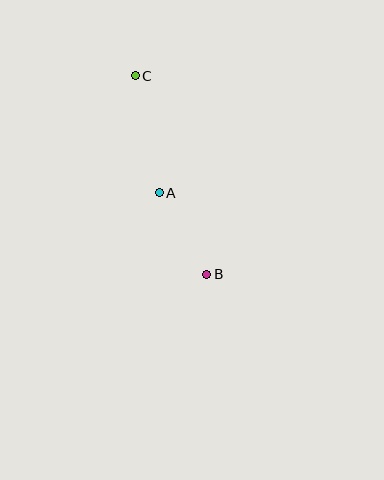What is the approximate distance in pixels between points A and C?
The distance between A and C is approximately 119 pixels.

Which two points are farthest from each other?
Points B and C are farthest from each other.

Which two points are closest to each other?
Points A and B are closest to each other.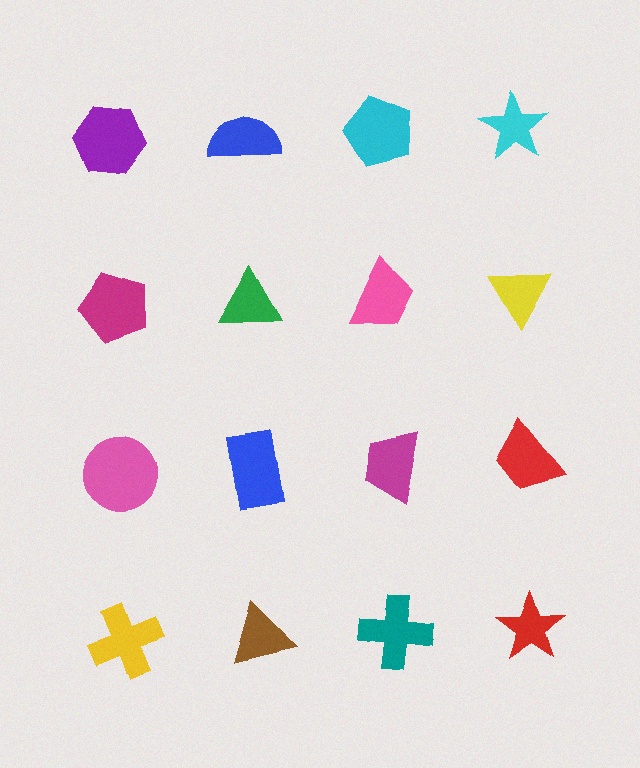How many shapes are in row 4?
4 shapes.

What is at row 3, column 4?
A red trapezoid.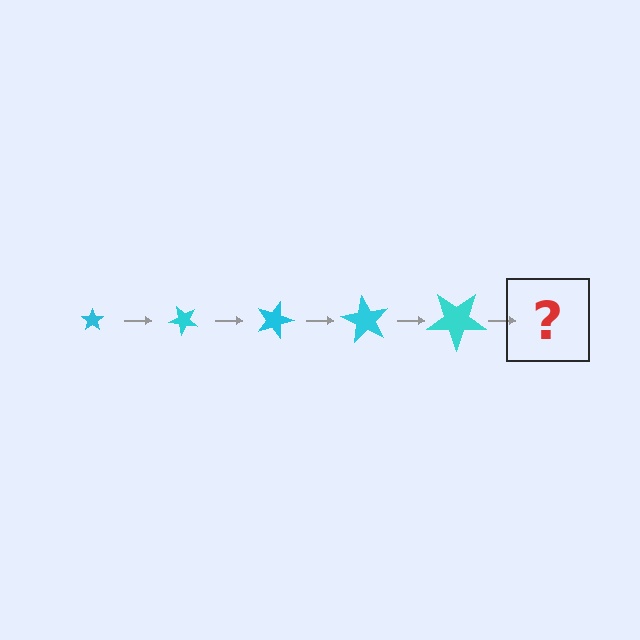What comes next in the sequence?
The next element should be a star, larger than the previous one and rotated 225 degrees from the start.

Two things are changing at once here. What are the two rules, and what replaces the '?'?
The two rules are that the star grows larger each step and it rotates 45 degrees each step. The '?' should be a star, larger than the previous one and rotated 225 degrees from the start.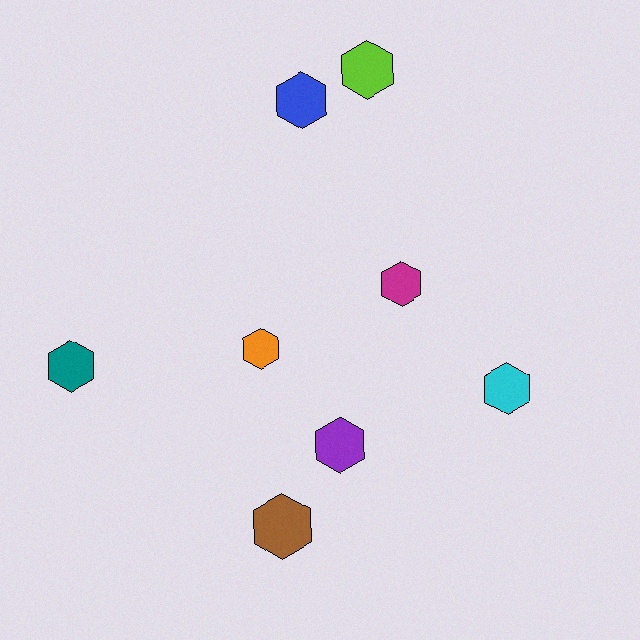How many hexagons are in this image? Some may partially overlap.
There are 8 hexagons.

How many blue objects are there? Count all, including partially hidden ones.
There is 1 blue object.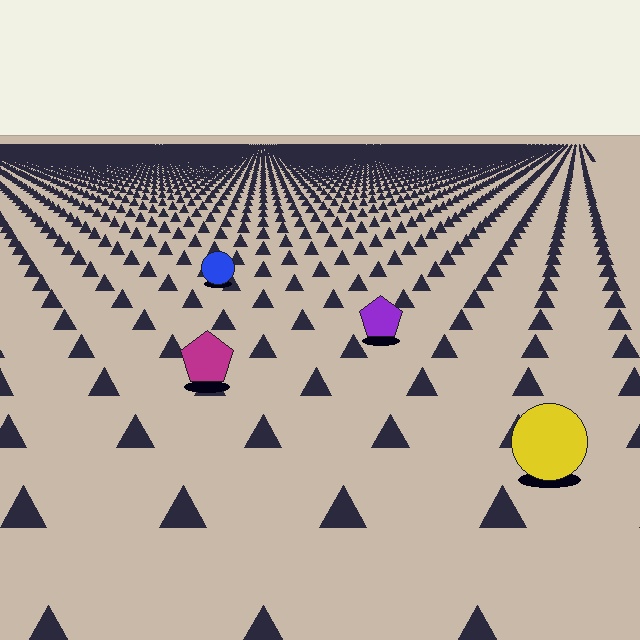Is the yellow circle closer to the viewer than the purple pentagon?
Yes. The yellow circle is closer — you can tell from the texture gradient: the ground texture is coarser near it.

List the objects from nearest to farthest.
From nearest to farthest: the yellow circle, the magenta pentagon, the purple pentagon, the blue circle.